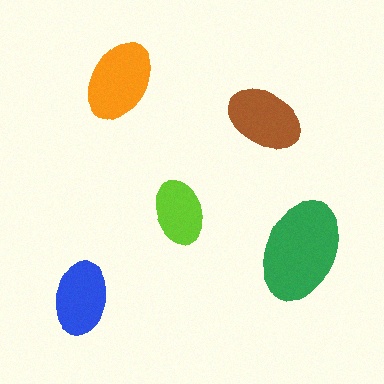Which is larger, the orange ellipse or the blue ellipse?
The orange one.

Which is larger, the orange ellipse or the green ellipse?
The green one.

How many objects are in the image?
There are 5 objects in the image.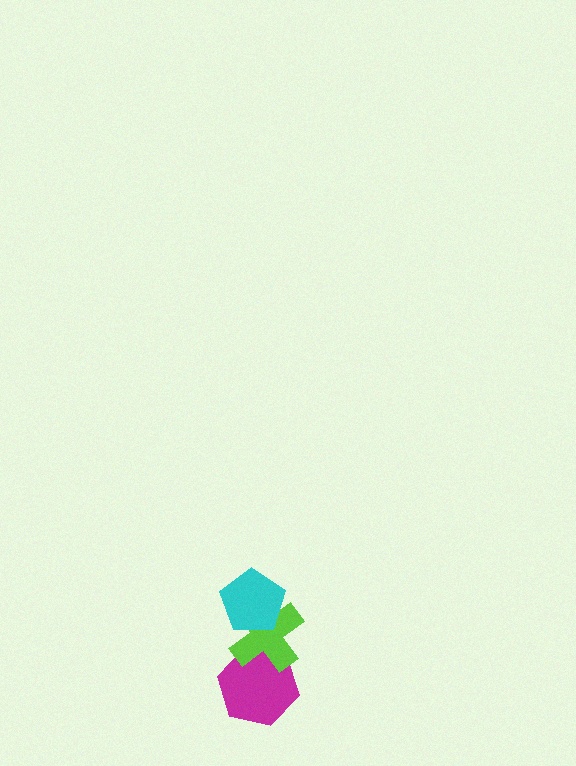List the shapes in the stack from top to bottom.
From top to bottom: the cyan pentagon, the lime cross, the magenta hexagon.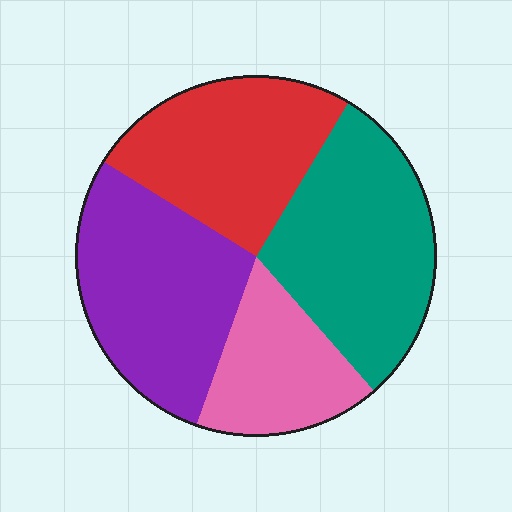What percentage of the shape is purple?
Purple covers roughly 30% of the shape.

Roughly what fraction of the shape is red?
Red takes up about one quarter (1/4) of the shape.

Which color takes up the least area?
Pink, at roughly 15%.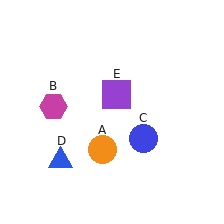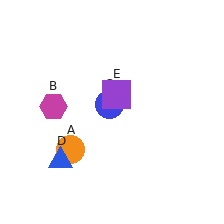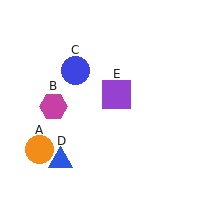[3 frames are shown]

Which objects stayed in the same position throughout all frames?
Magenta hexagon (object B) and blue triangle (object D) and purple square (object E) remained stationary.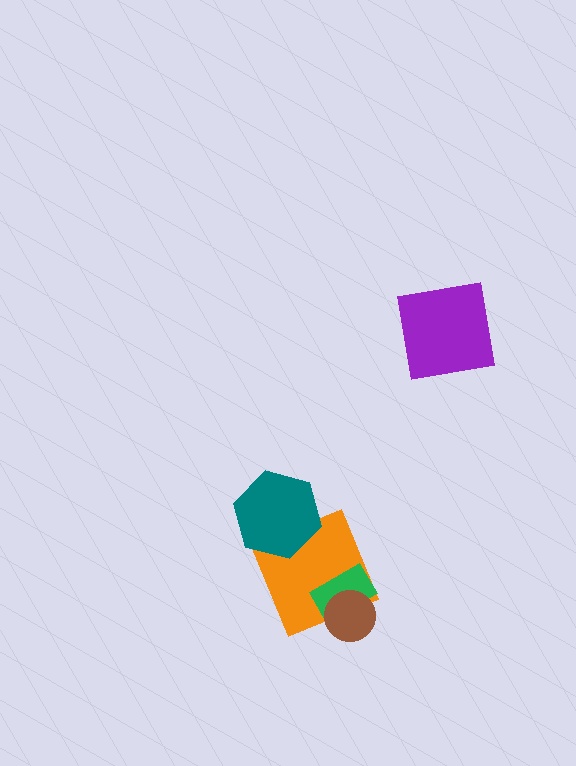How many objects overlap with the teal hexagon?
1 object overlaps with the teal hexagon.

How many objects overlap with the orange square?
3 objects overlap with the orange square.